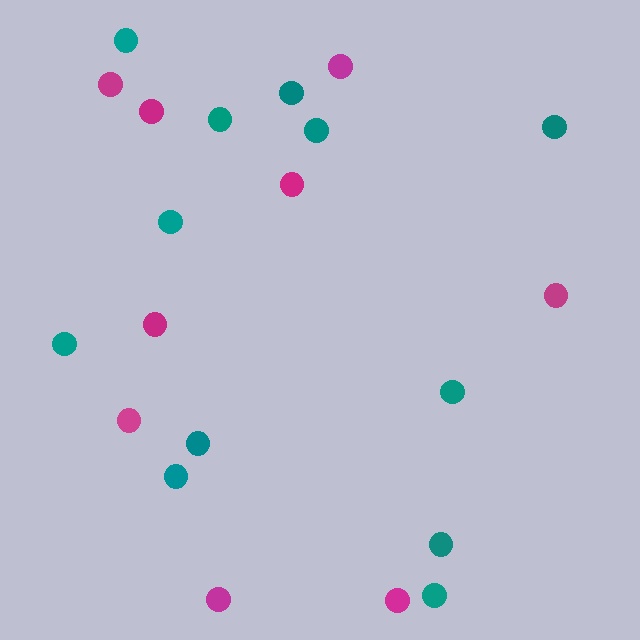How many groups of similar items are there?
There are 2 groups: one group of teal circles (12) and one group of magenta circles (9).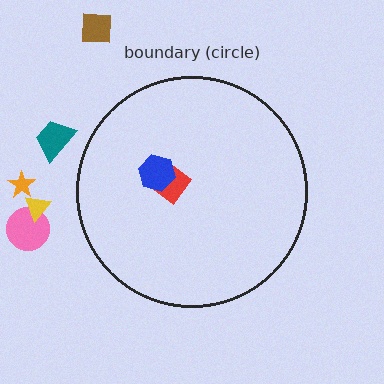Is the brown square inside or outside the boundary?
Outside.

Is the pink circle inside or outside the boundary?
Outside.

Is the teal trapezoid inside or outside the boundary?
Outside.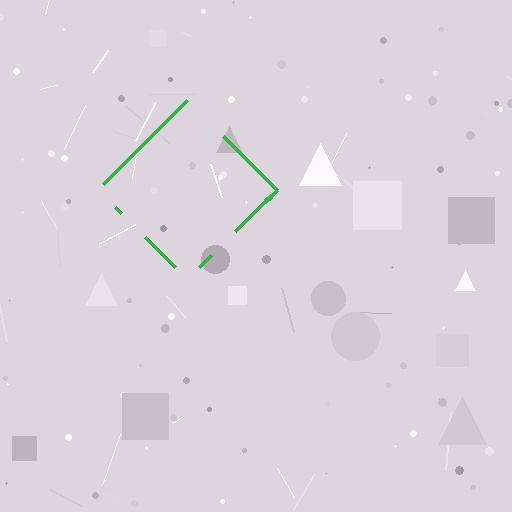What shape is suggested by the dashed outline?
The dashed outline suggests a diamond.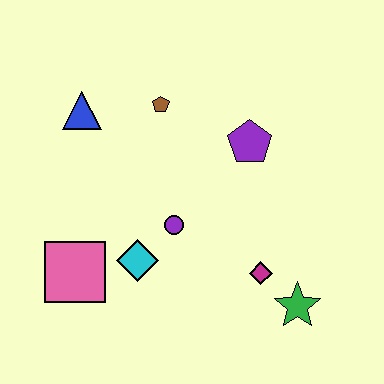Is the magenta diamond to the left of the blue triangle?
No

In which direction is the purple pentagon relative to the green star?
The purple pentagon is above the green star.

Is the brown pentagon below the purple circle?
No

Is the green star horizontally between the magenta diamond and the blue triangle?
No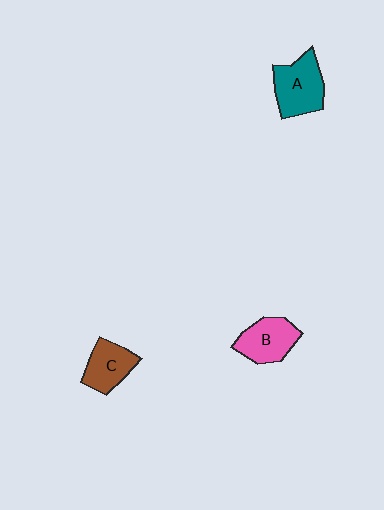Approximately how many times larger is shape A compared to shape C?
Approximately 1.3 times.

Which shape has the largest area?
Shape A (teal).